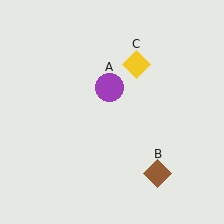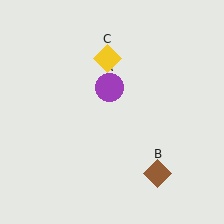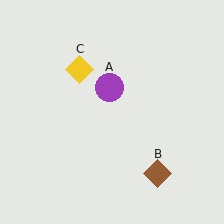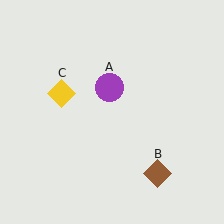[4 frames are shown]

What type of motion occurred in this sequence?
The yellow diamond (object C) rotated counterclockwise around the center of the scene.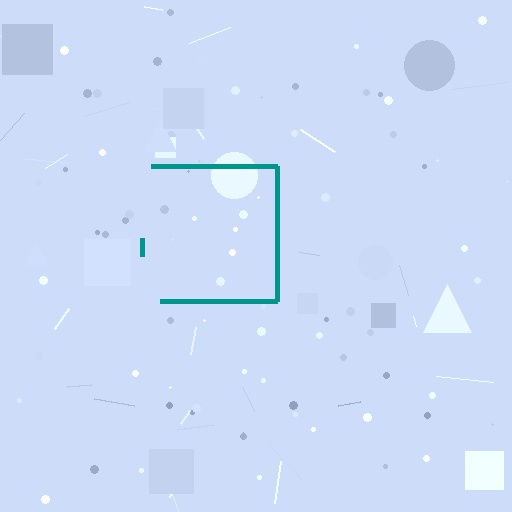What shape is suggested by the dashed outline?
The dashed outline suggests a square.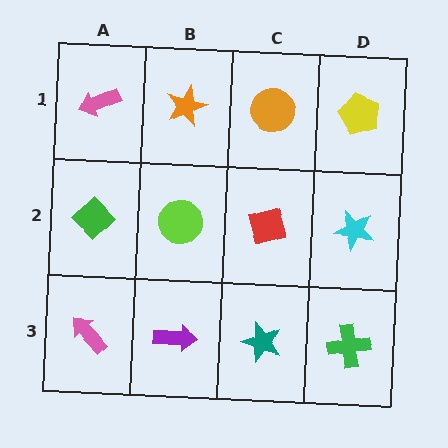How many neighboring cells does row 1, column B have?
3.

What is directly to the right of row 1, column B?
An orange circle.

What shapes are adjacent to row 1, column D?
A cyan star (row 2, column D), an orange circle (row 1, column C).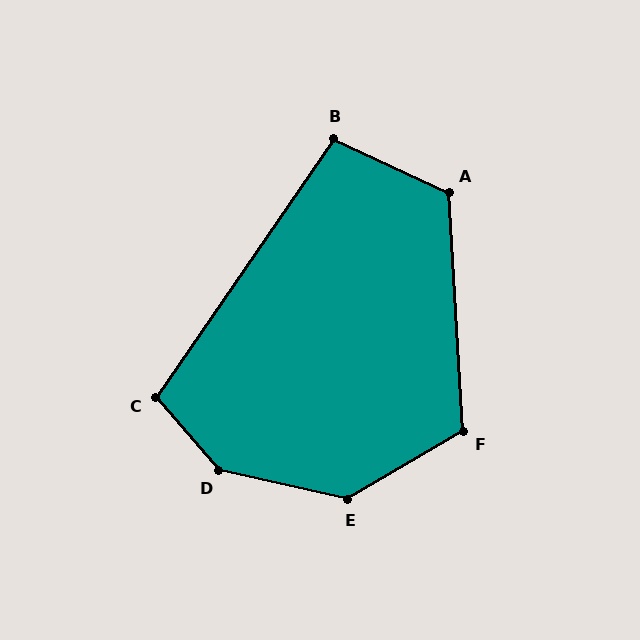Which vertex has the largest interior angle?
D, at approximately 143 degrees.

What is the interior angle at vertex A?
Approximately 118 degrees (obtuse).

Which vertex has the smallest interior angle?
B, at approximately 100 degrees.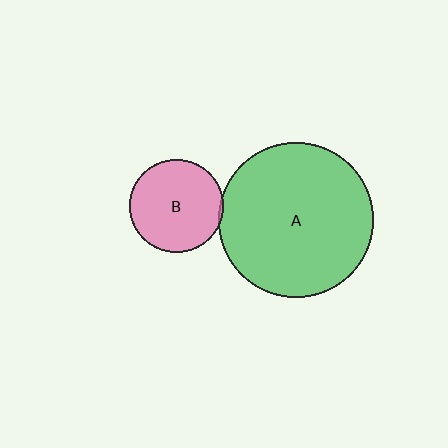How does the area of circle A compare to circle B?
Approximately 2.7 times.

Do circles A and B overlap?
Yes.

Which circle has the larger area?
Circle A (green).